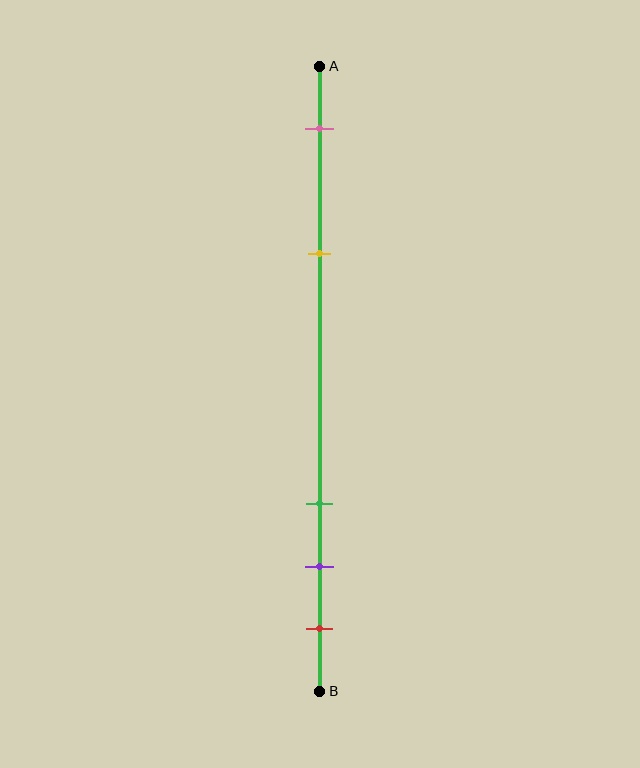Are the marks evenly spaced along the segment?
No, the marks are not evenly spaced.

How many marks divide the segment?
There are 5 marks dividing the segment.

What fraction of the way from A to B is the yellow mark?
The yellow mark is approximately 30% (0.3) of the way from A to B.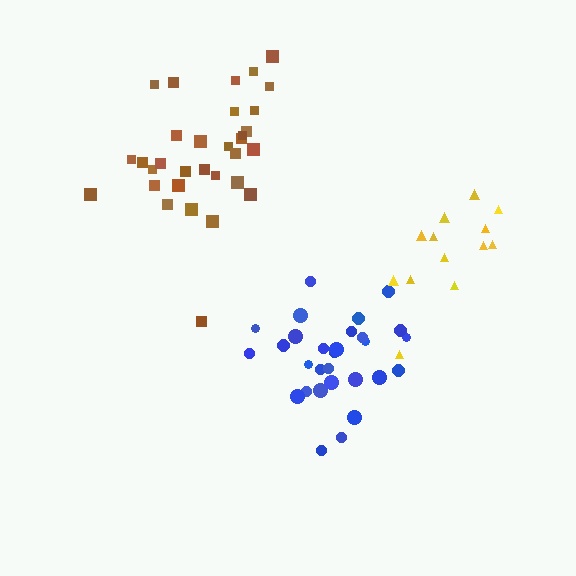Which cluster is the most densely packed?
Blue.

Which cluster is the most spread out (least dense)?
Yellow.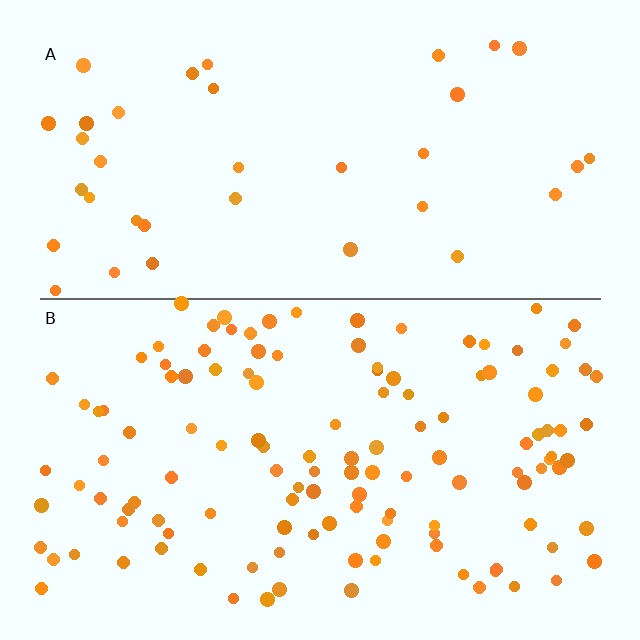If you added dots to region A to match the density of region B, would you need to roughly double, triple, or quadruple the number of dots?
Approximately triple.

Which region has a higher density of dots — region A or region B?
B (the bottom).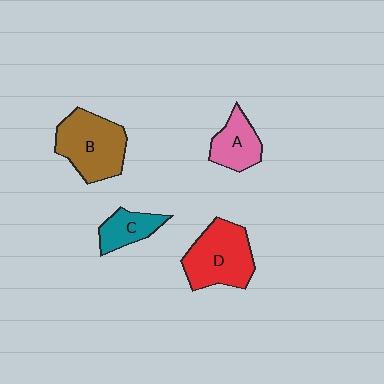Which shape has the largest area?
Shape B (brown).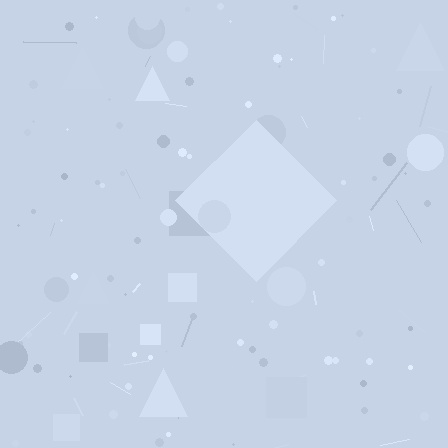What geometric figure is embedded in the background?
A diamond is embedded in the background.